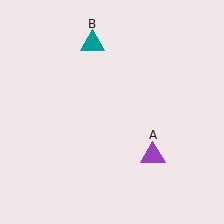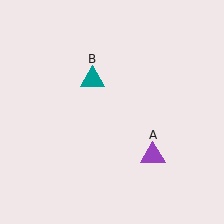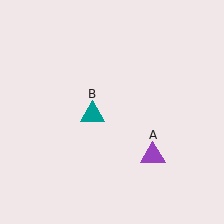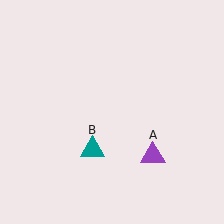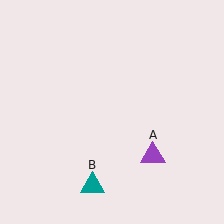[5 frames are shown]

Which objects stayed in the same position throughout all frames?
Purple triangle (object A) remained stationary.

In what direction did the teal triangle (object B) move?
The teal triangle (object B) moved down.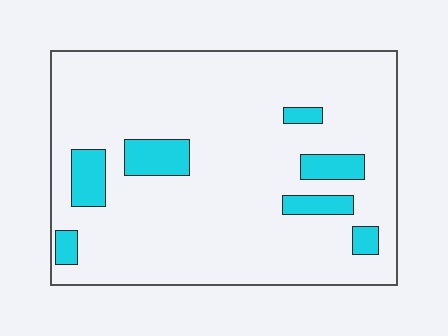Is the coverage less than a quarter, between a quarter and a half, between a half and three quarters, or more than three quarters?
Less than a quarter.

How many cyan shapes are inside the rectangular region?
7.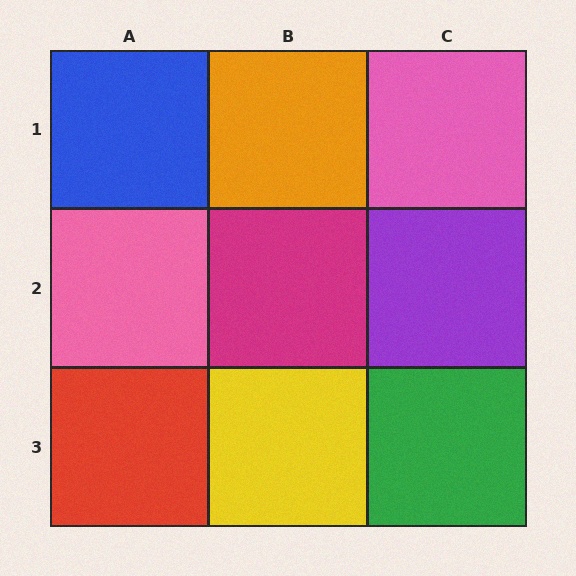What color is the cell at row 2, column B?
Magenta.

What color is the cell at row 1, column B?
Orange.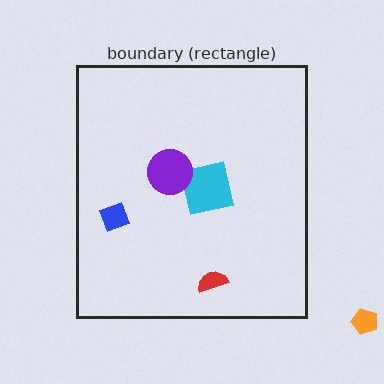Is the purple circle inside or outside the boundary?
Inside.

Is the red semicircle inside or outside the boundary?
Inside.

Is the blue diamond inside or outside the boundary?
Inside.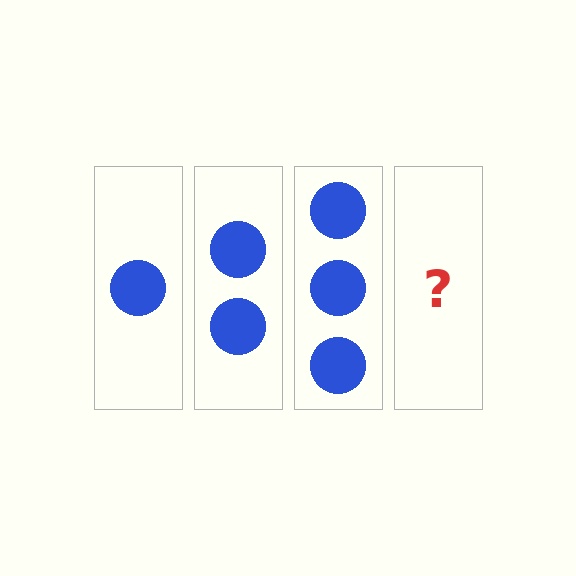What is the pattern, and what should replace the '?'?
The pattern is that each step adds one more circle. The '?' should be 4 circles.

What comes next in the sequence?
The next element should be 4 circles.